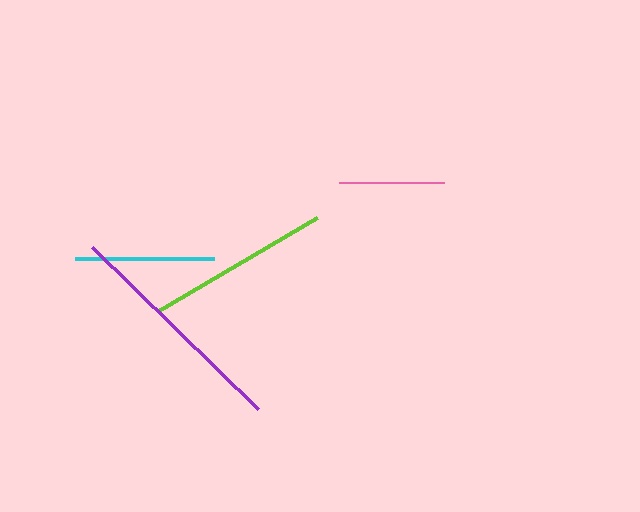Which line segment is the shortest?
The pink line is the shortest at approximately 105 pixels.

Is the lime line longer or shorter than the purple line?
The purple line is longer than the lime line.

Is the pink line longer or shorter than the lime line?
The lime line is longer than the pink line.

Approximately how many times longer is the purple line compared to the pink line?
The purple line is approximately 2.2 times the length of the pink line.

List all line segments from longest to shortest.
From longest to shortest: purple, lime, cyan, pink.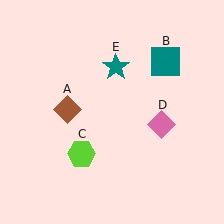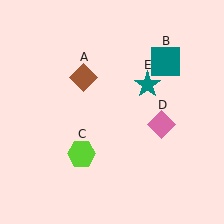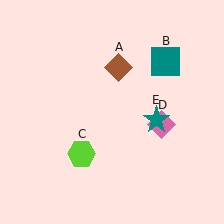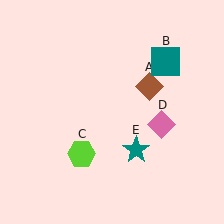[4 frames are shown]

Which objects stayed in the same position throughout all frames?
Teal square (object B) and lime hexagon (object C) and pink diamond (object D) remained stationary.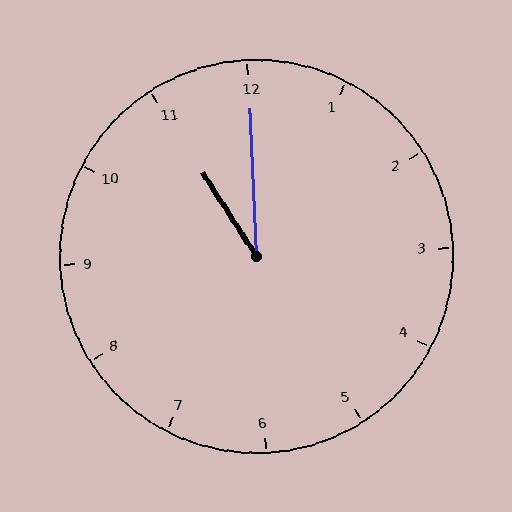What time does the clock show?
11:00.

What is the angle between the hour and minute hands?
Approximately 30 degrees.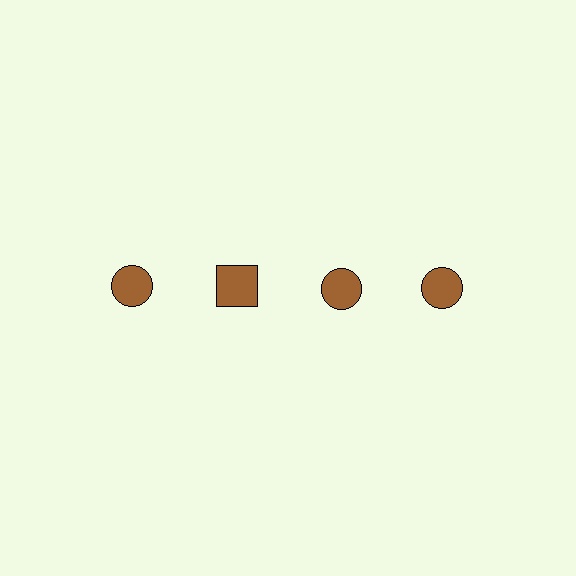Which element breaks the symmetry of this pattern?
The brown square in the top row, second from left column breaks the symmetry. All other shapes are brown circles.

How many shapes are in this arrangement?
There are 4 shapes arranged in a grid pattern.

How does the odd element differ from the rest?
It has a different shape: square instead of circle.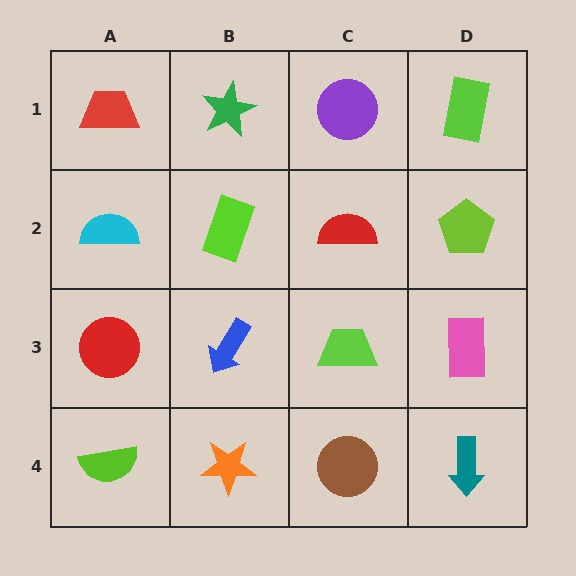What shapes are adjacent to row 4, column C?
A lime trapezoid (row 3, column C), an orange star (row 4, column B), a teal arrow (row 4, column D).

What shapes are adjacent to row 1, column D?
A lime pentagon (row 2, column D), a purple circle (row 1, column C).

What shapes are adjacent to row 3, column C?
A red semicircle (row 2, column C), a brown circle (row 4, column C), a blue arrow (row 3, column B), a pink rectangle (row 3, column D).